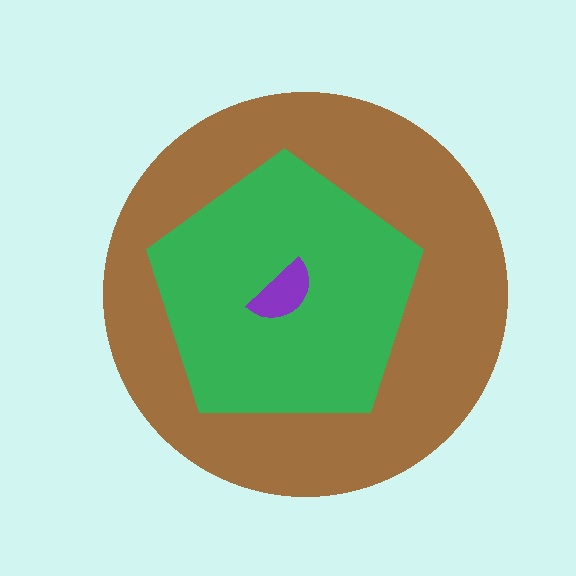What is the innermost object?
The purple semicircle.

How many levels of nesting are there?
3.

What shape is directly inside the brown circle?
The green pentagon.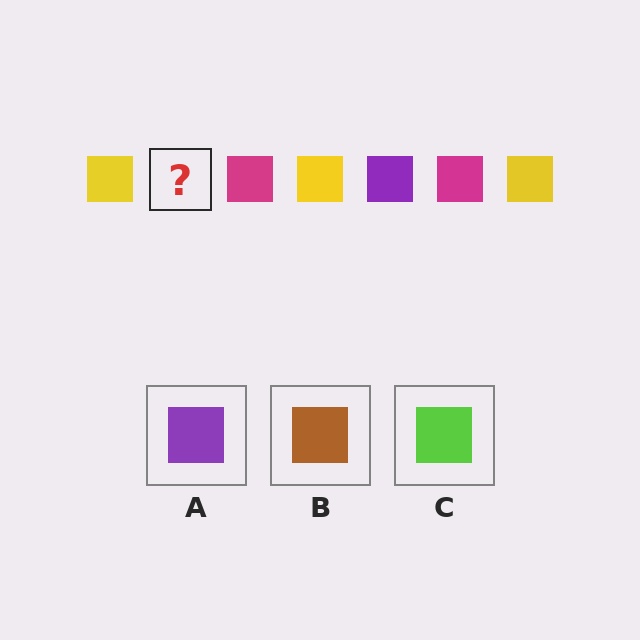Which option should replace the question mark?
Option A.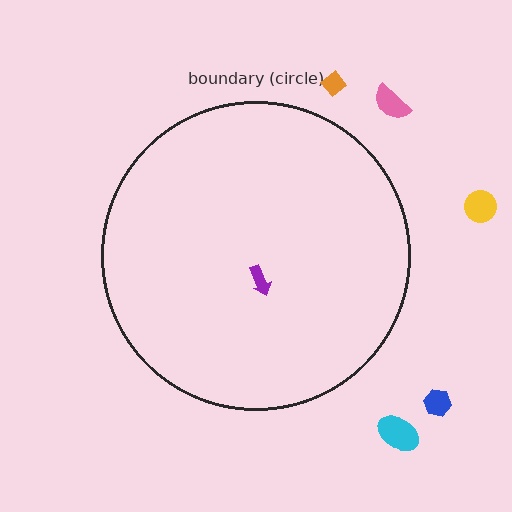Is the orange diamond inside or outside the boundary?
Outside.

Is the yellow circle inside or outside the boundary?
Outside.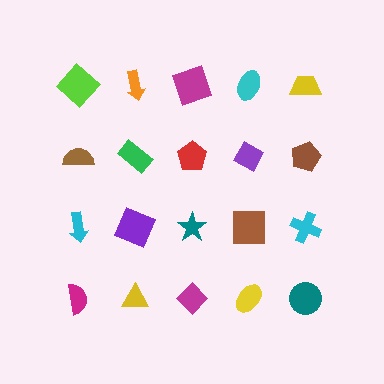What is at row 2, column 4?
A purple diamond.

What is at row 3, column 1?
A cyan arrow.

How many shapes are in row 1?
5 shapes.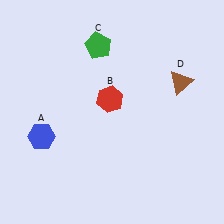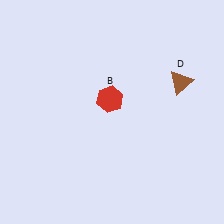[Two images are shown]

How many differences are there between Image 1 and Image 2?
There are 2 differences between the two images.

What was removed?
The blue hexagon (A), the green pentagon (C) were removed in Image 2.